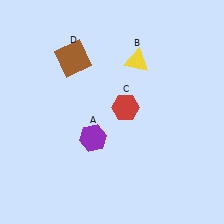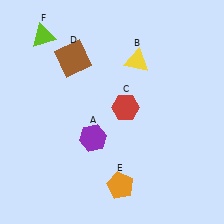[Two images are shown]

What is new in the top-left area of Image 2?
A lime triangle (F) was added in the top-left area of Image 2.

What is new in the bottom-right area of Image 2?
An orange pentagon (E) was added in the bottom-right area of Image 2.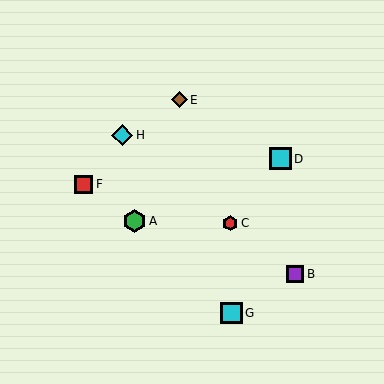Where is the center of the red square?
The center of the red square is at (84, 184).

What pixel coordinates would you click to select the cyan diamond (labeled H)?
Click at (122, 135) to select the cyan diamond H.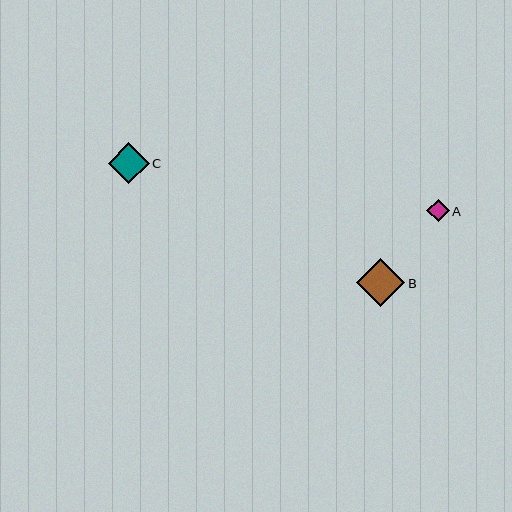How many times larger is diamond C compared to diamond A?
Diamond C is approximately 1.8 times the size of diamond A.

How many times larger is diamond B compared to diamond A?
Diamond B is approximately 2.1 times the size of diamond A.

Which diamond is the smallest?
Diamond A is the smallest with a size of approximately 23 pixels.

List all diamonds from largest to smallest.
From largest to smallest: B, C, A.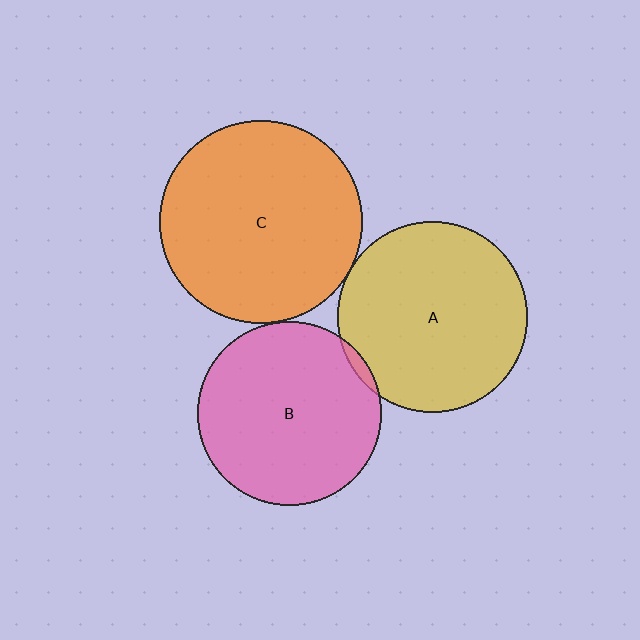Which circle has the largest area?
Circle C (orange).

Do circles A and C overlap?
Yes.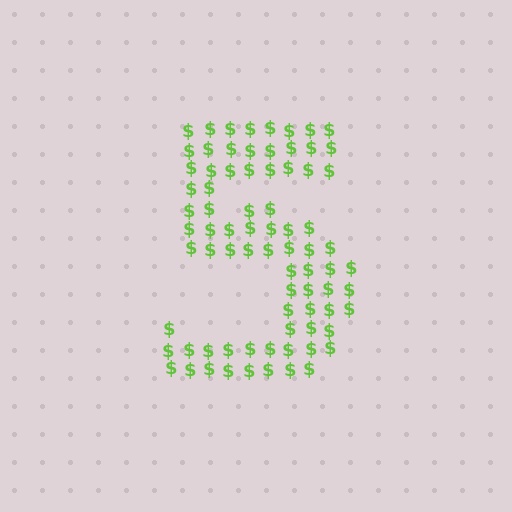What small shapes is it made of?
It is made of small dollar signs.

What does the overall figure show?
The overall figure shows the digit 5.